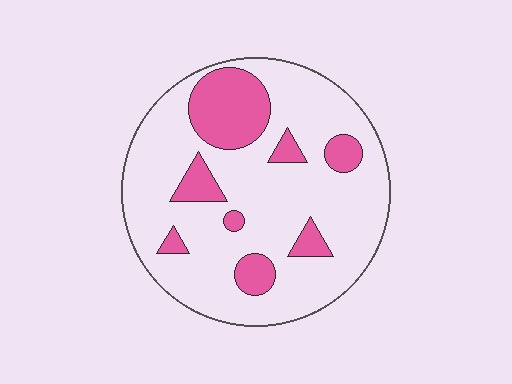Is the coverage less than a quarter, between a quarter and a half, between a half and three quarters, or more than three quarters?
Less than a quarter.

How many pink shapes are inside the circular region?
8.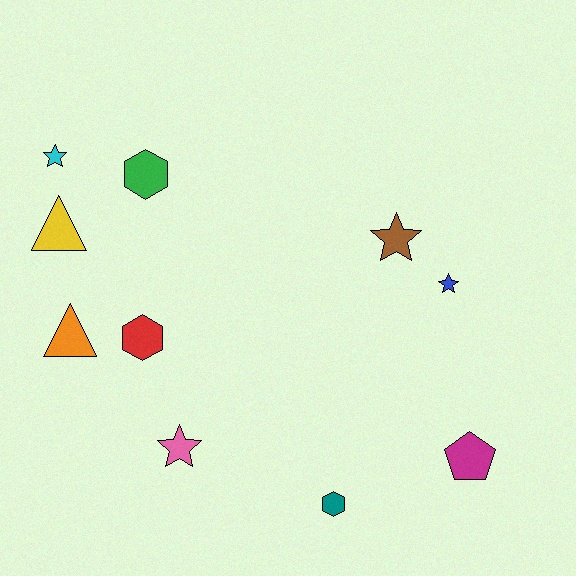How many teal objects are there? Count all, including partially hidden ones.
There is 1 teal object.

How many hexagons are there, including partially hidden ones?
There are 3 hexagons.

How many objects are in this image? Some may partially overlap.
There are 10 objects.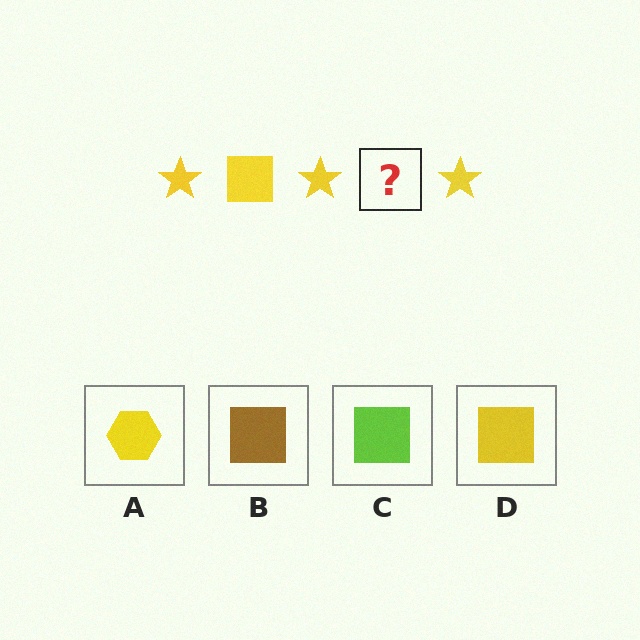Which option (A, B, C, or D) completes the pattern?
D.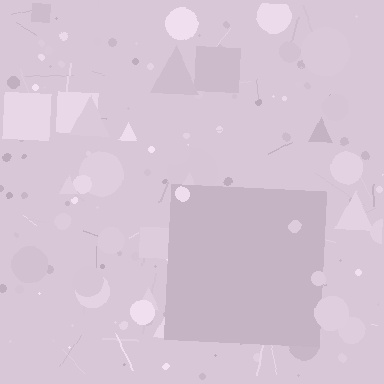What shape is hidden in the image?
A square is hidden in the image.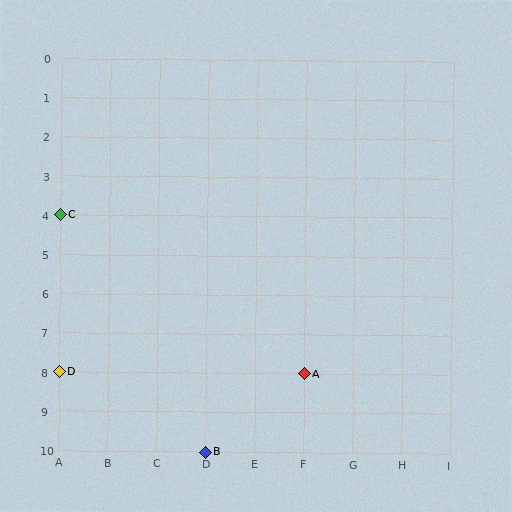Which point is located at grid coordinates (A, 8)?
Point D is at (A, 8).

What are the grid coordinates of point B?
Point B is at grid coordinates (D, 10).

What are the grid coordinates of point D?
Point D is at grid coordinates (A, 8).